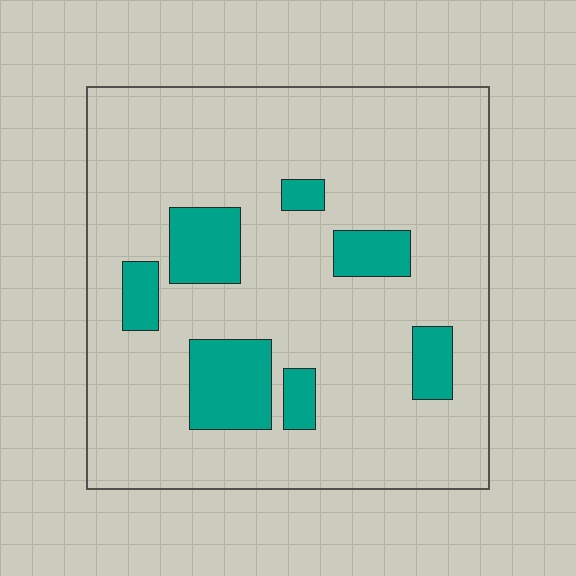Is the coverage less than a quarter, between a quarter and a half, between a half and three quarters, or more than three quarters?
Less than a quarter.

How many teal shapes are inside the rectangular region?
7.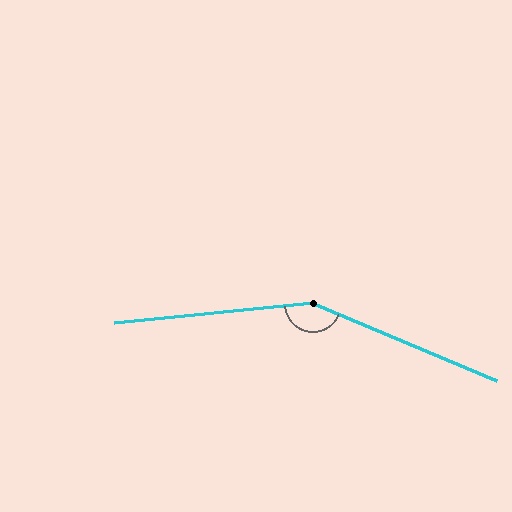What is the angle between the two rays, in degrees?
Approximately 152 degrees.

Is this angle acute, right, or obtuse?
It is obtuse.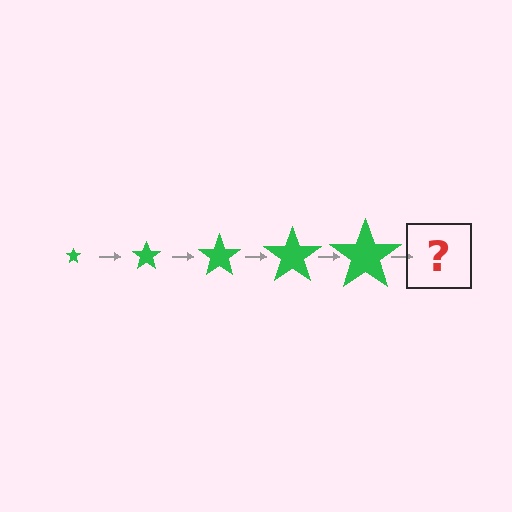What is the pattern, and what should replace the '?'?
The pattern is that the star gets progressively larger each step. The '?' should be a green star, larger than the previous one.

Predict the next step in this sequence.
The next step is a green star, larger than the previous one.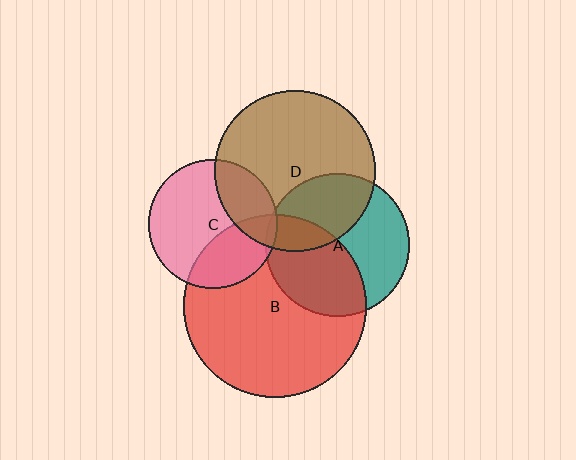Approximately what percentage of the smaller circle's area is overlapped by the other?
Approximately 35%.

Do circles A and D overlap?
Yes.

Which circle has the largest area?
Circle B (red).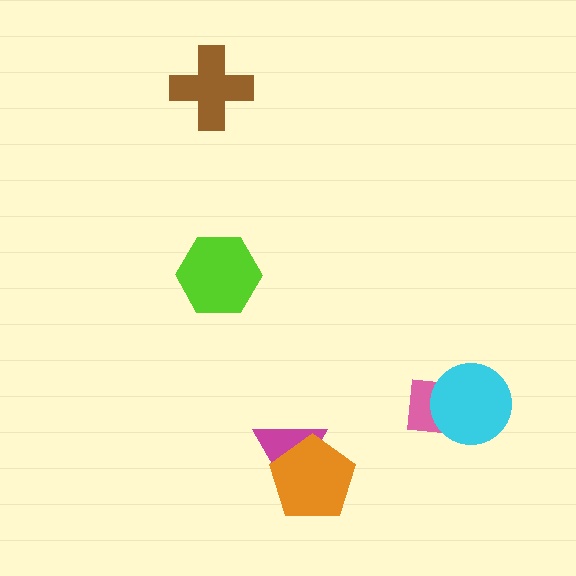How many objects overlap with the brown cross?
0 objects overlap with the brown cross.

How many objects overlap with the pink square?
1 object overlaps with the pink square.